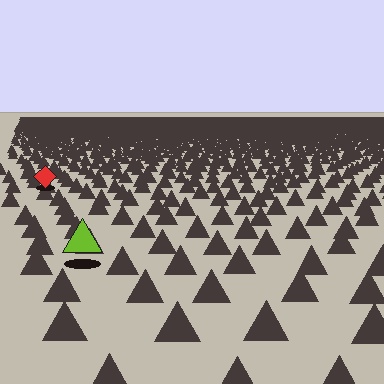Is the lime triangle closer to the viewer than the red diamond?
Yes. The lime triangle is closer — you can tell from the texture gradient: the ground texture is coarser near it.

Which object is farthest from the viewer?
The red diamond is farthest from the viewer. It appears smaller and the ground texture around it is denser.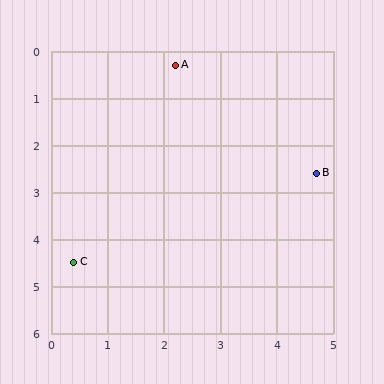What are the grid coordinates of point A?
Point A is at approximately (2.2, 0.3).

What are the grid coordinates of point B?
Point B is at approximately (4.7, 2.6).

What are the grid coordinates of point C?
Point C is at approximately (0.4, 4.5).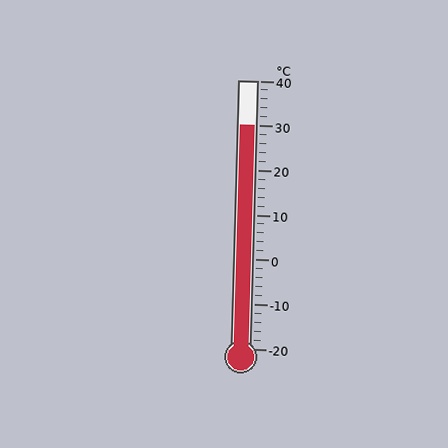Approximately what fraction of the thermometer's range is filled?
The thermometer is filled to approximately 85% of its range.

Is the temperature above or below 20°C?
The temperature is above 20°C.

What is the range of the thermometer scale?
The thermometer scale ranges from -20°C to 40°C.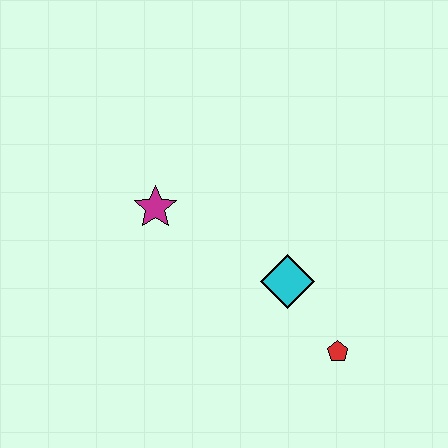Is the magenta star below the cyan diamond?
No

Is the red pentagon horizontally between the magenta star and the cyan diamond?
No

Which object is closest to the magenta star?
The cyan diamond is closest to the magenta star.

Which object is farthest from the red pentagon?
The magenta star is farthest from the red pentagon.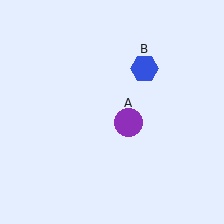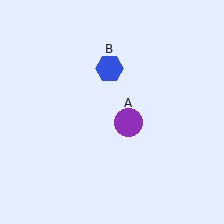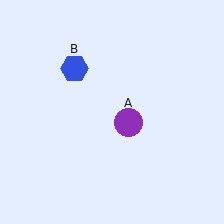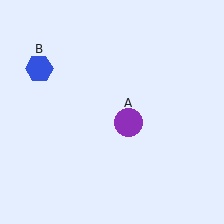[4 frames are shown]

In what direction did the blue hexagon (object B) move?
The blue hexagon (object B) moved left.